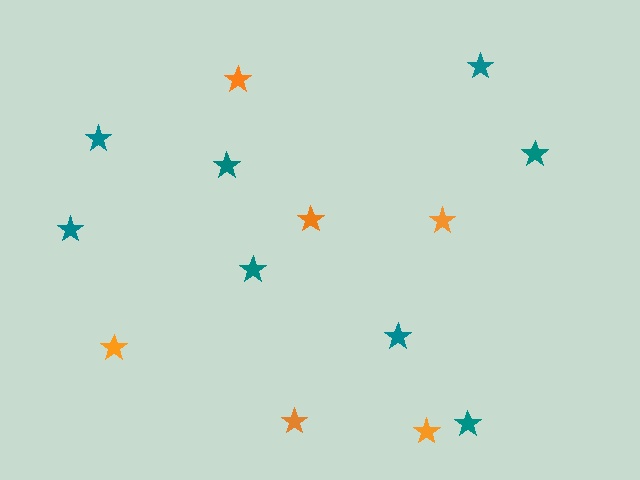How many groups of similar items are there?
There are 2 groups: one group of teal stars (8) and one group of orange stars (6).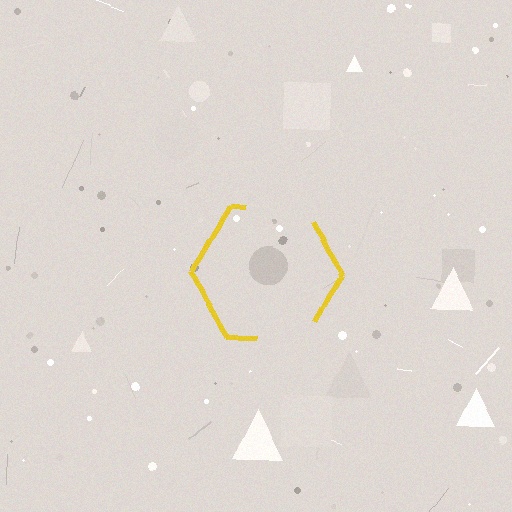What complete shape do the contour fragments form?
The contour fragments form a hexagon.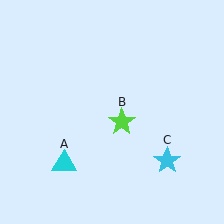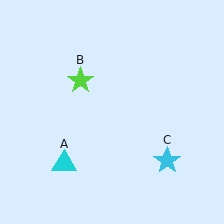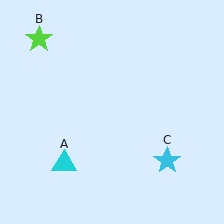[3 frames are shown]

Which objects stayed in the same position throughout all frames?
Cyan triangle (object A) and cyan star (object C) remained stationary.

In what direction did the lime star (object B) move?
The lime star (object B) moved up and to the left.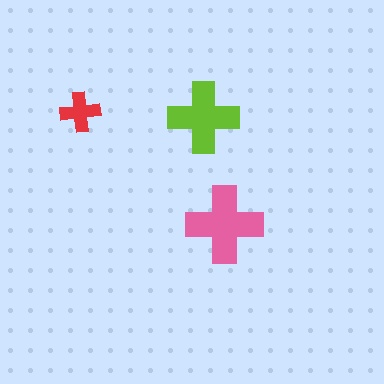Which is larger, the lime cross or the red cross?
The lime one.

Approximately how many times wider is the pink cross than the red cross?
About 2 times wider.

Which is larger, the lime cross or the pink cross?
The pink one.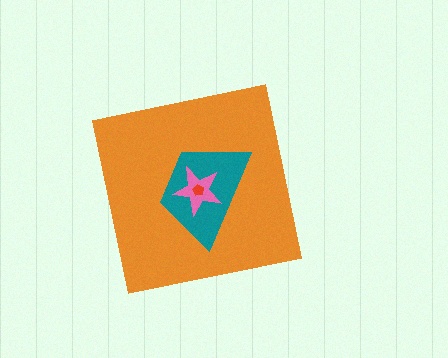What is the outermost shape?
The orange square.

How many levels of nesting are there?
4.